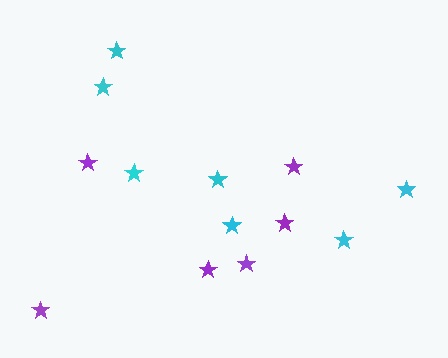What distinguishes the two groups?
There are 2 groups: one group of cyan stars (7) and one group of purple stars (6).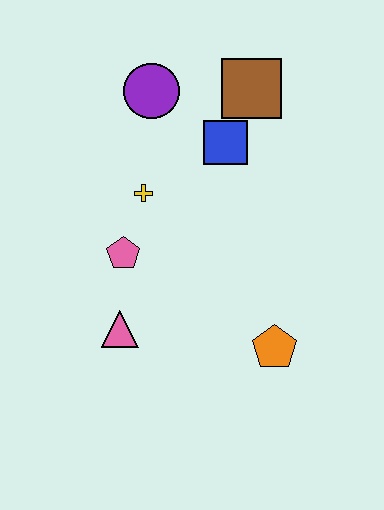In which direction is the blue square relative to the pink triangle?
The blue square is above the pink triangle.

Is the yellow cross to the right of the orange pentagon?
No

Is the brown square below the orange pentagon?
No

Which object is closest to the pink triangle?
The pink pentagon is closest to the pink triangle.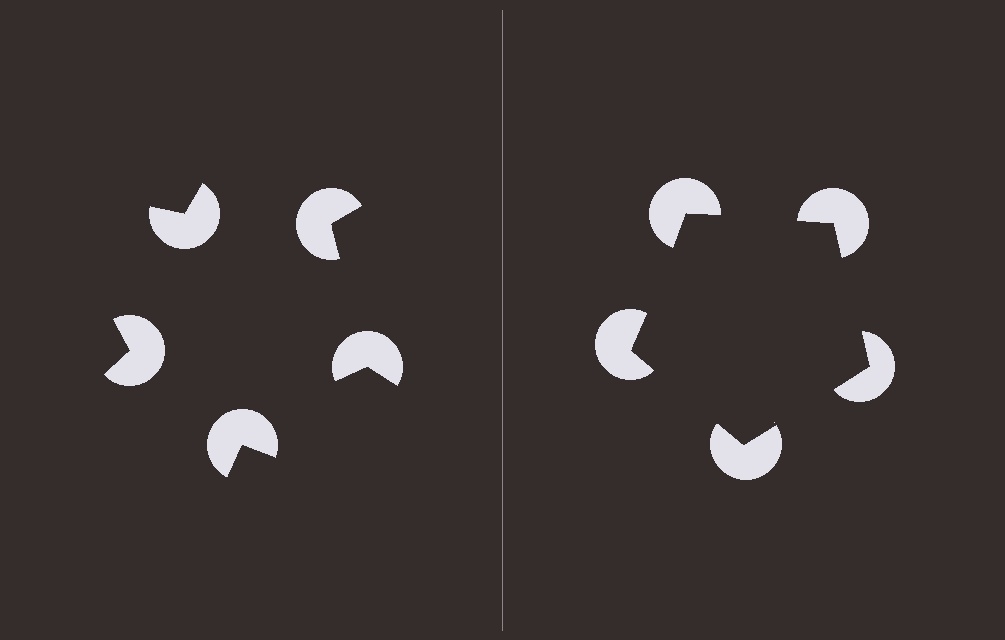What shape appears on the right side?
An illusory pentagon.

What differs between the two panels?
The pac-man discs are positioned identically on both sides; only the wedge orientations differ. On the right they align to a pentagon; on the left they are misaligned.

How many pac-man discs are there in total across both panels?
10 — 5 on each side.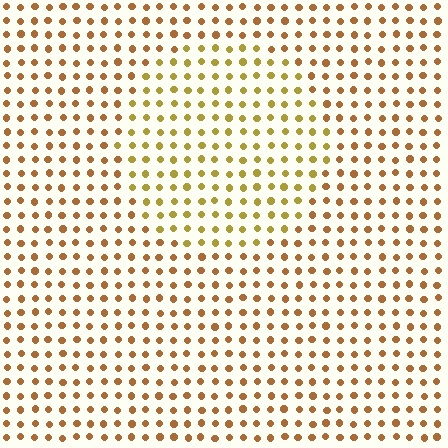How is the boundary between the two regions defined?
The boundary is defined purely by a slight shift in hue (about 27 degrees). Spacing, size, and orientation are identical on both sides.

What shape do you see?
I see a circle.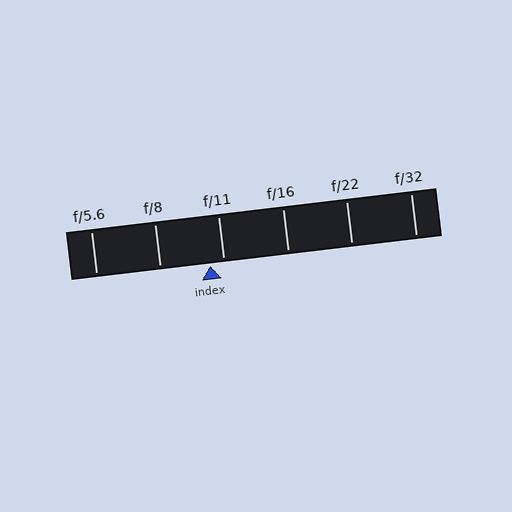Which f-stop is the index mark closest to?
The index mark is closest to f/11.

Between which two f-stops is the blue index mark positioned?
The index mark is between f/8 and f/11.